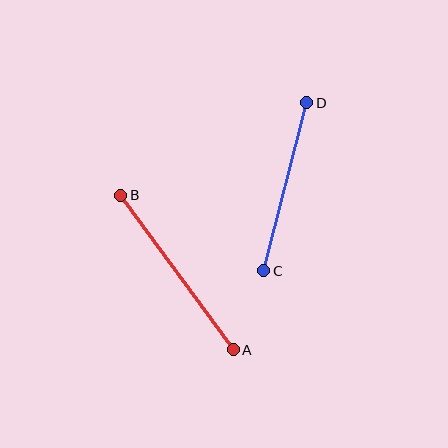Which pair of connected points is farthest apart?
Points A and B are farthest apart.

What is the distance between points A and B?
The distance is approximately 191 pixels.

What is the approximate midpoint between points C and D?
The midpoint is at approximately (285, 187) pixels.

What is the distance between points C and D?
The distance is approximately 174 pixels.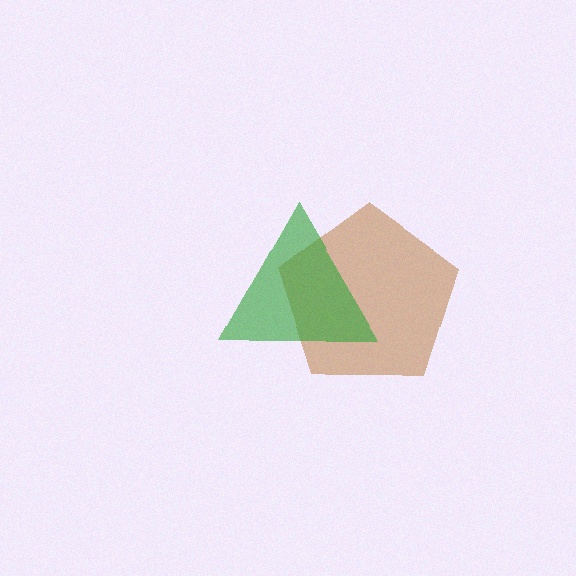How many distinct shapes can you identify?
There are 2 distinct shapes: a brown pentagon, a green triangle.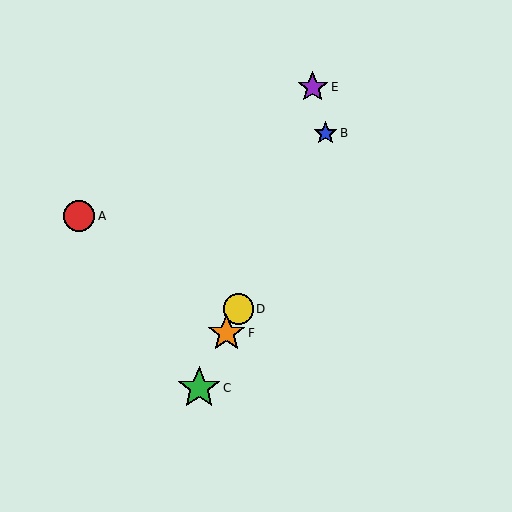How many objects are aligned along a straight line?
4 objects (B, C, D, F) are aligned along a straight line.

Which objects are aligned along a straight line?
Objects B, C, D, F are aligned along a straight line.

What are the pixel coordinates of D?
Object D is at (238, 309).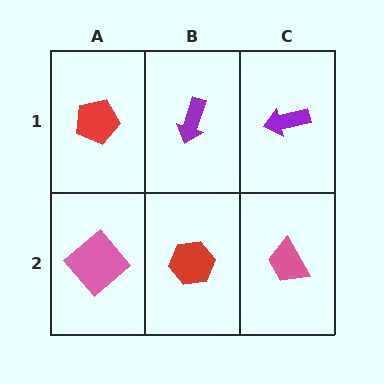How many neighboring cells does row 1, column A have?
2.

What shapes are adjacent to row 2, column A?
A red pentagon (row 1, column A), a red hexagon (row 2, column B).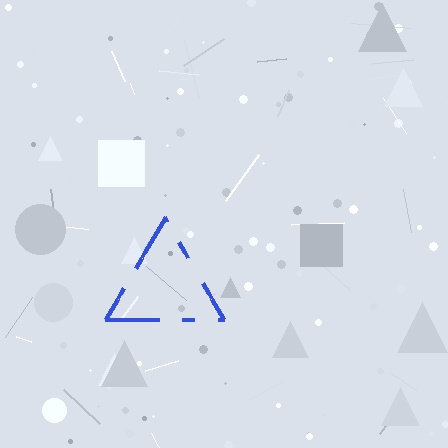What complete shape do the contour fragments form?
The contour fragments form a triangle.